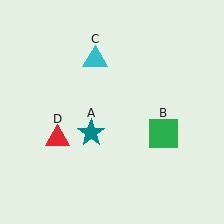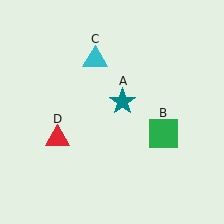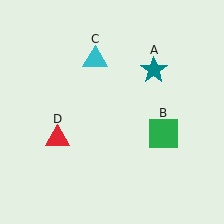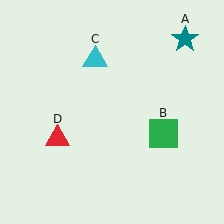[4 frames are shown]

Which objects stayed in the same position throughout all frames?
Green square (object B) and cyan triangle (object C) and red triangle (object D) remained stationary.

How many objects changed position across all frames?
1 object changed position: teal star (object A).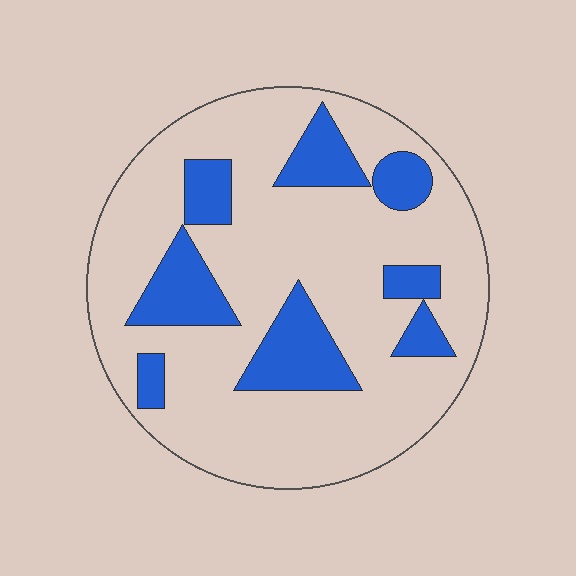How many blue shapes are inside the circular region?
8.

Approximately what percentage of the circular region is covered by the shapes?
Approximately 25%.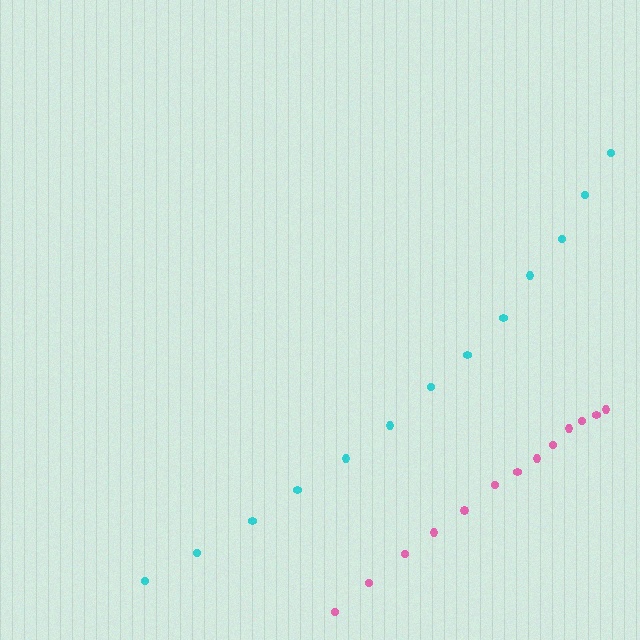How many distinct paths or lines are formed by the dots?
There are 2 distinct paths.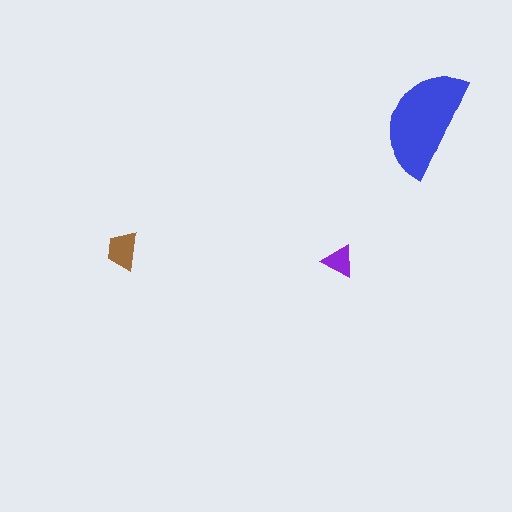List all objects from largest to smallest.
The blue semicircle, the brown trapezoid, the purple triangle.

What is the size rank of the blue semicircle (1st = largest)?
1st.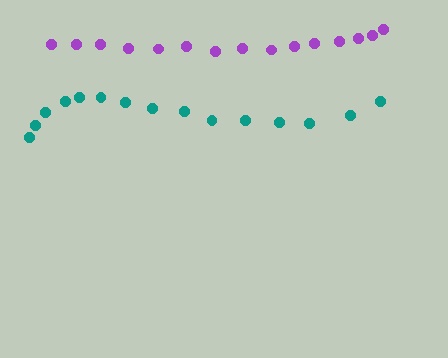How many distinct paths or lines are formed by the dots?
There are 2 distinct paths.